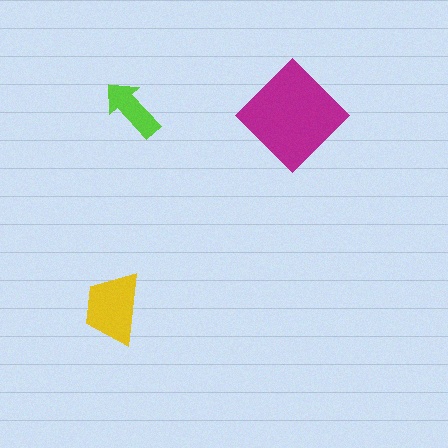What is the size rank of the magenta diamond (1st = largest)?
1st.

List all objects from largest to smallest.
The magenta diamond, the yellow trapezoid, the lime arrow.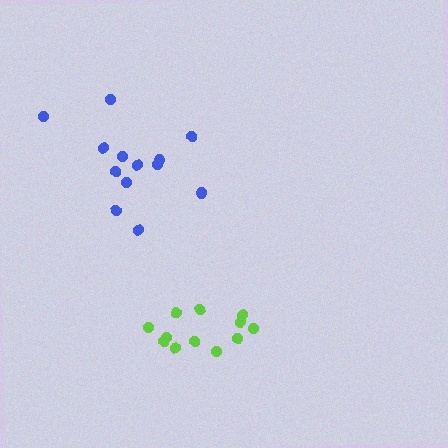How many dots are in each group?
Group 1: 13 dots, Group 2: 12 dots (25 total).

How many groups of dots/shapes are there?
There are 2 groups.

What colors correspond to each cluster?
The clusters are colored: blue, lime.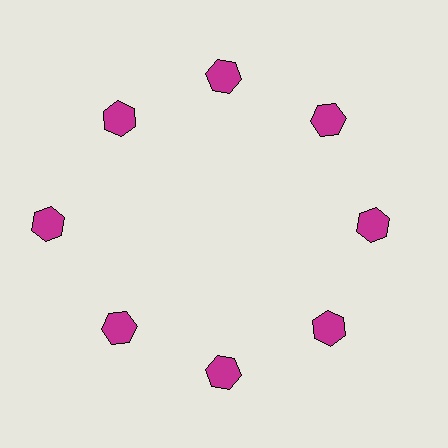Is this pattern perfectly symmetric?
No. The 8 magenta hexagons are arranged in a ring, but one element near the 9 o'clock position is pushed outward from the center, breaking the 8-fold rotational symmetry.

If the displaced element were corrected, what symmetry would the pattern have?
It would have 8-fold rotational symmetry — the pattern would map onto itself every 45 degrees.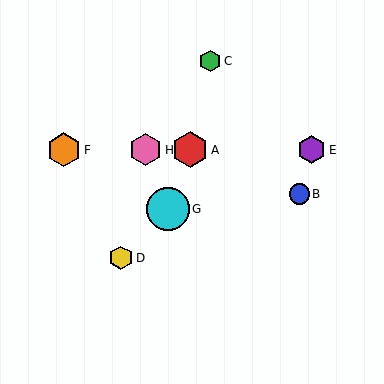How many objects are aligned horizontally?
4 objects (A, E, F, H) are aligned horizontally.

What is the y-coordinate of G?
Object G is at y≈209.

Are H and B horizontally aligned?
No, H is at y≈150 and B is at y≈194.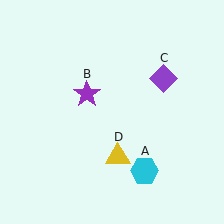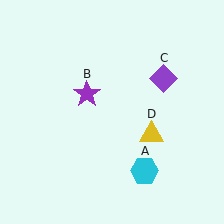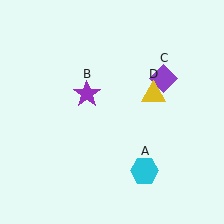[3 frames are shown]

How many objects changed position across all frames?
1 object changed position: yellow triangle (object D).